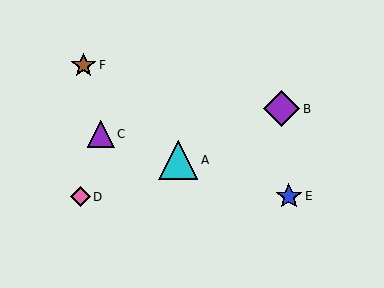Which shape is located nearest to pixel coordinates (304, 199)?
The blue star (labeled E) at (289, 196) is nearest to that location.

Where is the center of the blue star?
The center of the blue star is at (289, 196).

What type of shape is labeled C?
Shape C is a purple triangle.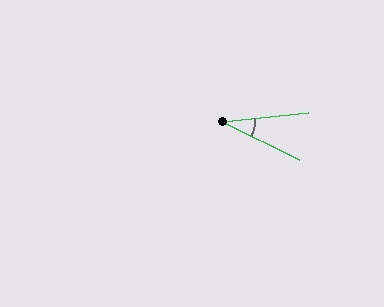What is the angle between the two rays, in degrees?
Approximately 32 degrees.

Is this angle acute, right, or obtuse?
It is acute.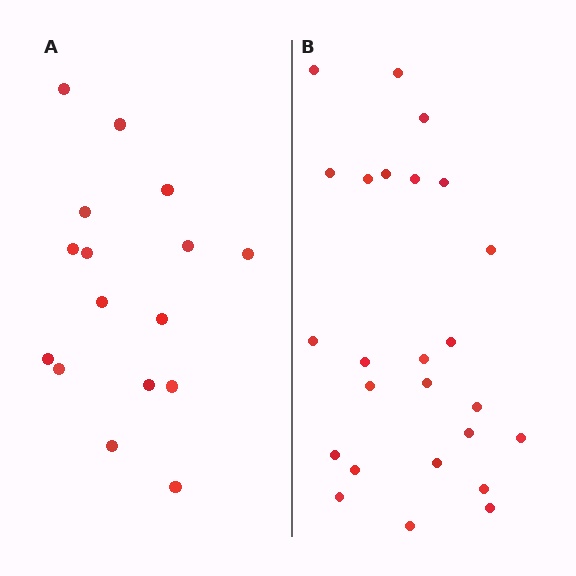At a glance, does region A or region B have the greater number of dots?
Region B (the right region) has more dots.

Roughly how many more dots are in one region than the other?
Region B has roughly 8 or so more dots than region A.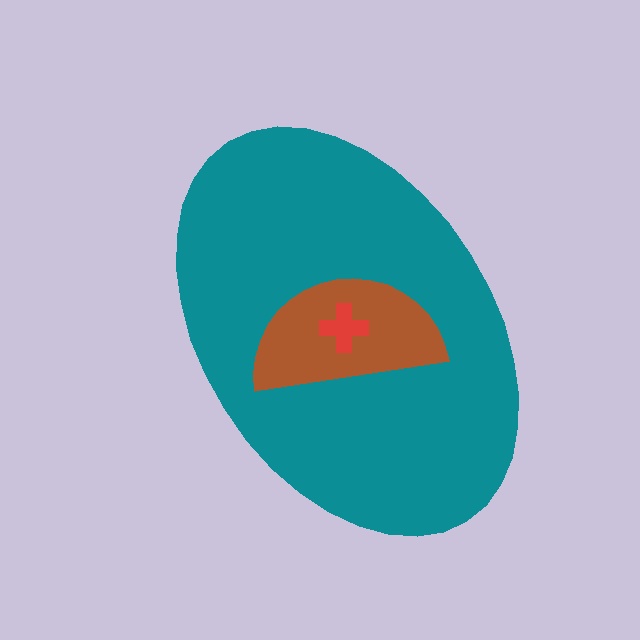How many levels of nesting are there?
3.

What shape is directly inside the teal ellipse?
The brown semicircle.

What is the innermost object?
The red cross.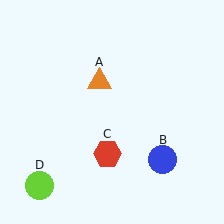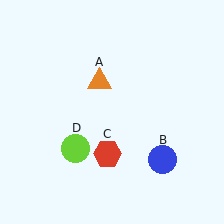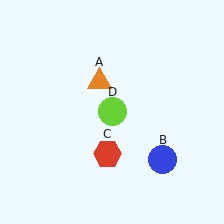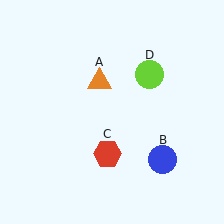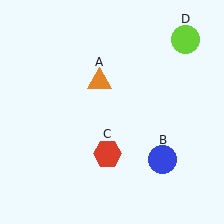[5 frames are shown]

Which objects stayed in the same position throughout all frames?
Orange triangle (object A) and blue circle (object B) and red hexagon (object C) remained stationary.